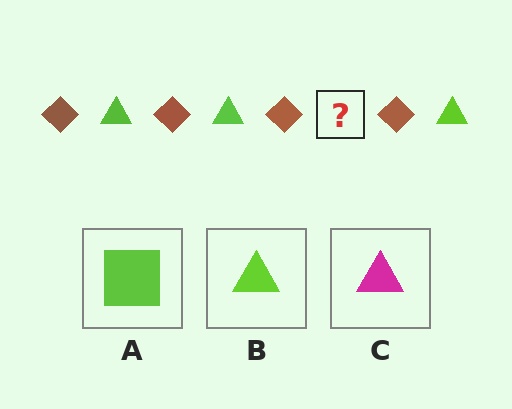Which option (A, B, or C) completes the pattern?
B.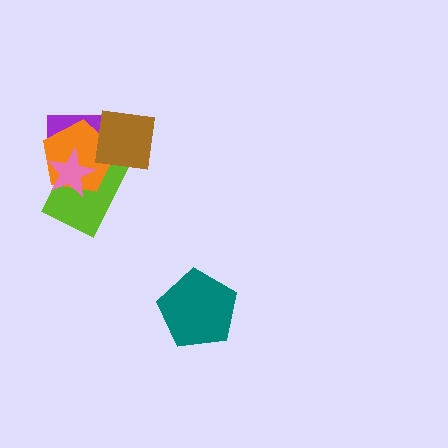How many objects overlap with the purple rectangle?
4 objects overlap with the purple rectangle.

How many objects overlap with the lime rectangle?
4 objects overlap with the lime rectangle.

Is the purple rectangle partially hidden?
Yes, it is partially covered by another shape.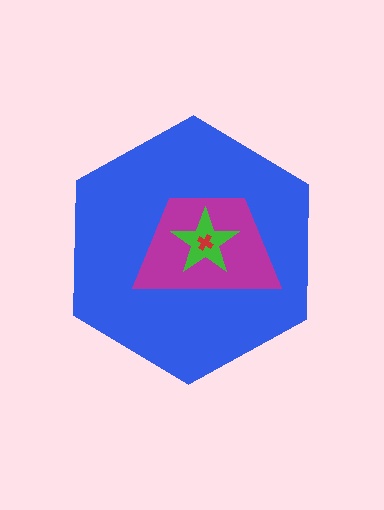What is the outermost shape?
The blue hexagon.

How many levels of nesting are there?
4.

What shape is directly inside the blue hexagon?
The magenta trapezoid.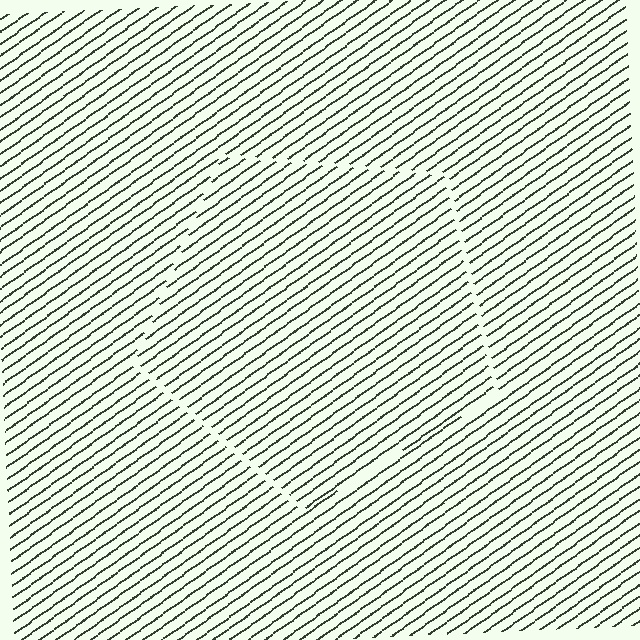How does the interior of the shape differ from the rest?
The interior of the shape contains the same grating, shifted by half a period — the contour is defined by the phase discontinuity where line-ends from the inner and outer gratings abut.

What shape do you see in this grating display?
An illusory pentagon. The interior of the shape contains the same grating, shifted by half a period — the contour is defined by the phase discontinuity where line-ends from the inner and outer gratings abut.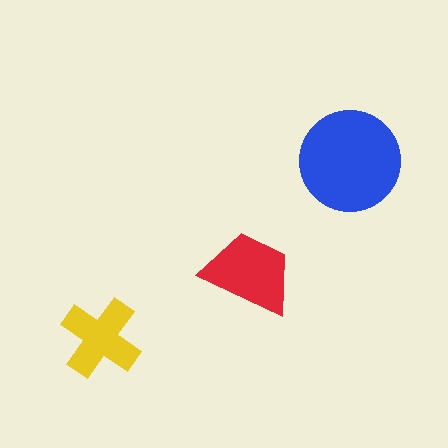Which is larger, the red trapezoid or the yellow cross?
The red trapezoid.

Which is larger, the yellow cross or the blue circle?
The blue circle.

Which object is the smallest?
The yellow cross.